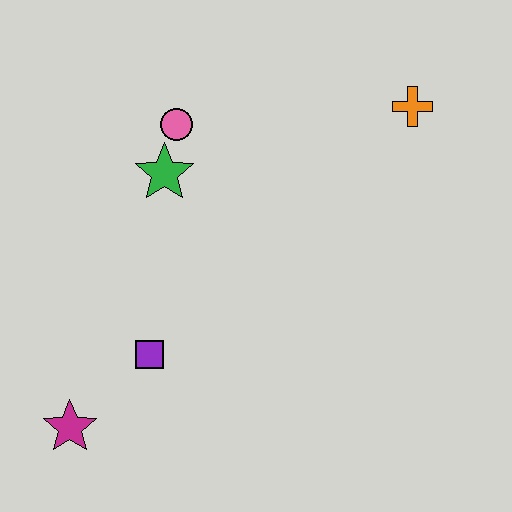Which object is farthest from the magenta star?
The orange cross is farthest from the magenta star.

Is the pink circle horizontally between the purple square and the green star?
No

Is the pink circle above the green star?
Yes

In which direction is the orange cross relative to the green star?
The orange cross is to the right of the green star.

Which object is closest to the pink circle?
The green star is closest to the pink circle.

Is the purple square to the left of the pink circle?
Yes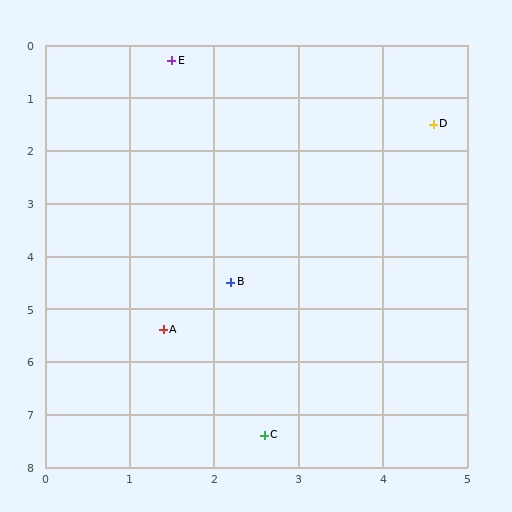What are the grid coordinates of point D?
Point D is at approximately (4.6, 1.5).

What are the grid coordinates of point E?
Point E is at approximately (1.5, 0.3).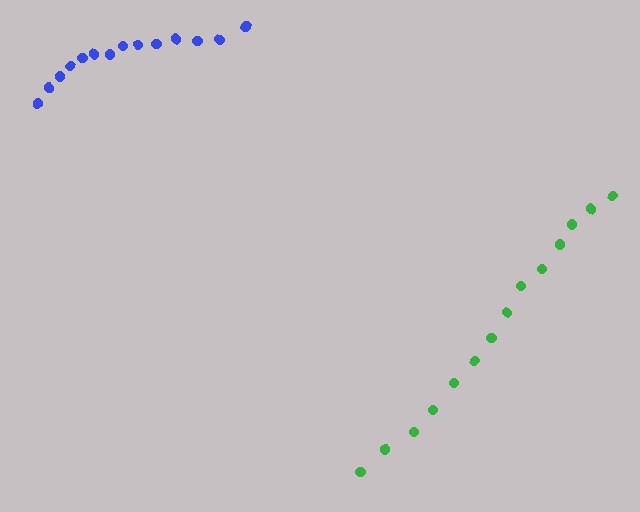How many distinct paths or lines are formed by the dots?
There are 2 distinct paths.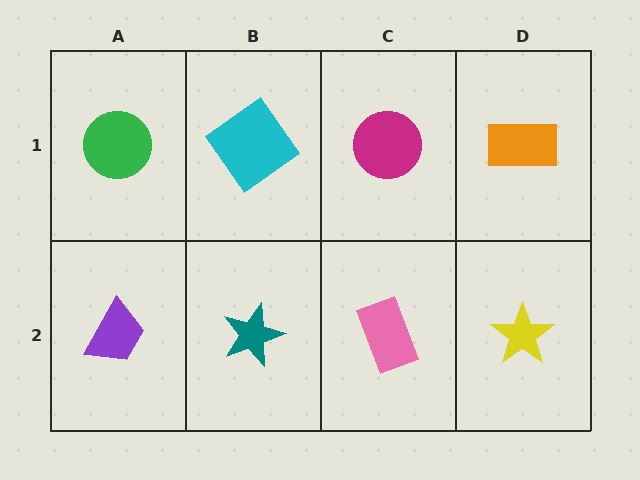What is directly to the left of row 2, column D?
A pink rectangle.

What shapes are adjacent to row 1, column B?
A teal star (row 2, column B), a green circle (row 1, column A), a magenta circle (row 1, column C).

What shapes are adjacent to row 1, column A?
A purple trapezoid (row 2, column A), a cyan diamond (row 1, column B).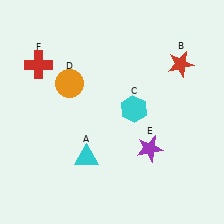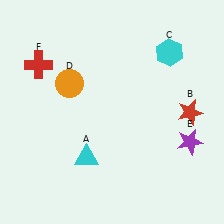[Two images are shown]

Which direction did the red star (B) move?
The red star (B) moved down.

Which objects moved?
The objects that moved are: the red star (B), the cyan hexagon (C), the purple star (E).